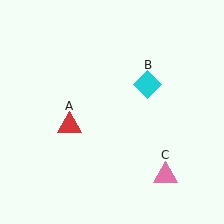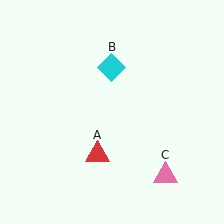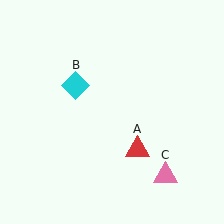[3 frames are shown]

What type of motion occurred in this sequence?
The red triangle (object A), cyan diamond (object B) rotated counterclockwise around the center of the scene.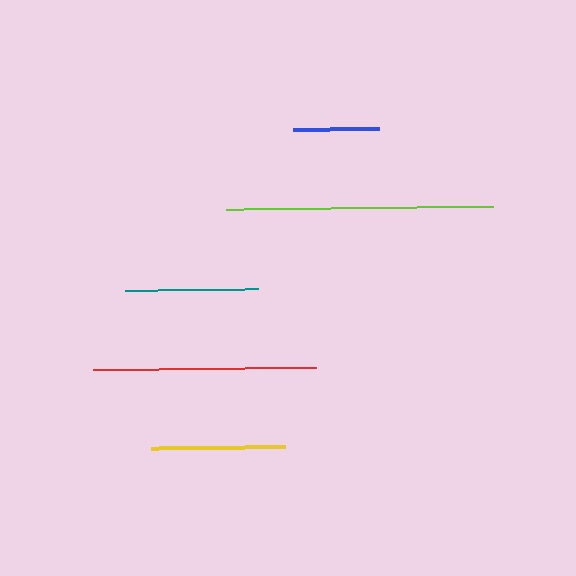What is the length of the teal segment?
The teal segment is approximately 133 pixels long.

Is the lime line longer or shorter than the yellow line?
The lime line is longer than the yellow line.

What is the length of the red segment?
The red segment is approximately 223 pixels long.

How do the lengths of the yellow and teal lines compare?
The yellow and teal lines are approximately the same length.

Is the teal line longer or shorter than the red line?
The red line is longer than the teal line.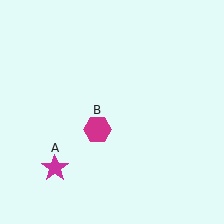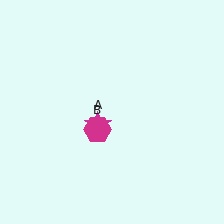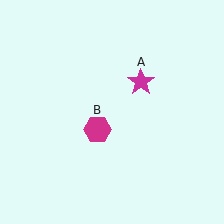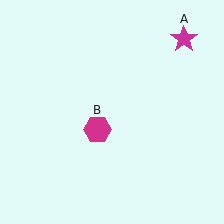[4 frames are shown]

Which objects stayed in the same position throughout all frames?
Magenta hexagon (object B) remained stationary.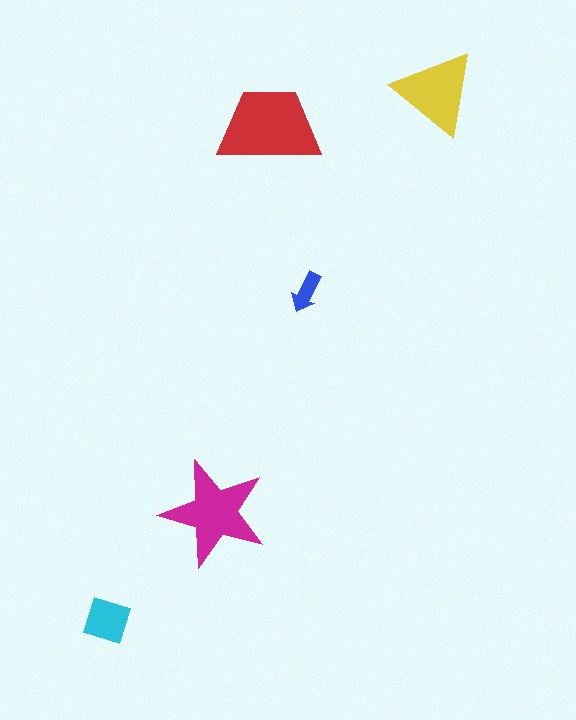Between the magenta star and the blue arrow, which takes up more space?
The magenta star.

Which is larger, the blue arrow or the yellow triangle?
The yellow triangle.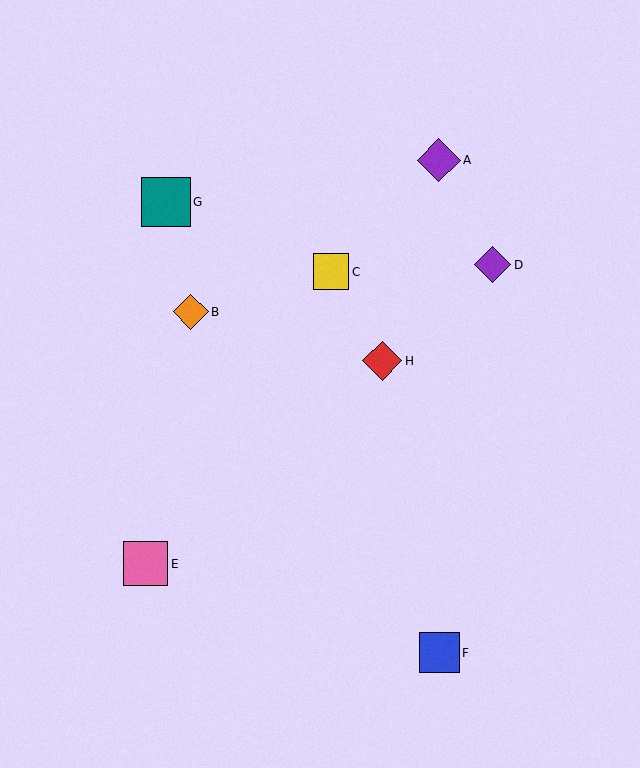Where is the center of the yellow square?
The center of the yellow square is at (331, 272).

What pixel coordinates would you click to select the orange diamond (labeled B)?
Click at (191, 312) to select the orange diamond B.